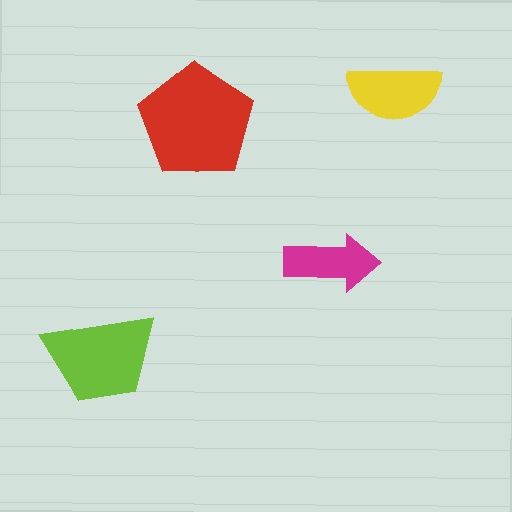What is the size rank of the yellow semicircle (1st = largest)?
3rd.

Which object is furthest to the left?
The lime trapezoid is leftmost.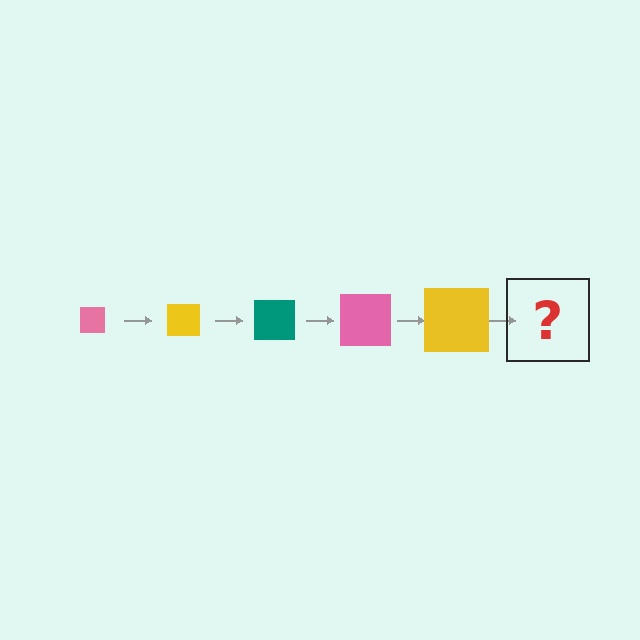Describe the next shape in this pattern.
It should be a teal square, larger than the previous one.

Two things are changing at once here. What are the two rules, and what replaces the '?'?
The two rules are that the square grows larger each step and the color cycles through pink, yellow, and teal. The '?' should be a teal square, larger than the previous one.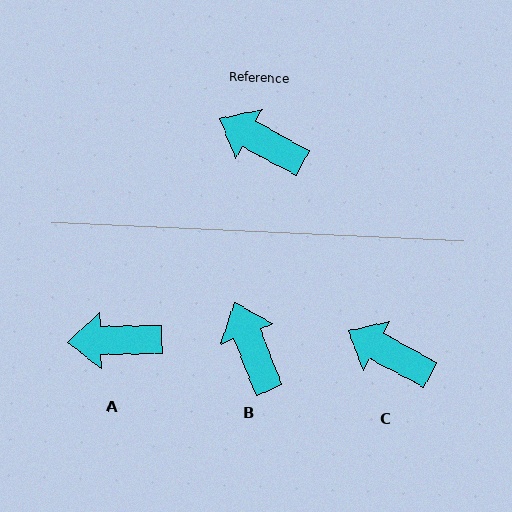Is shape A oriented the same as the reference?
No, it is off by about 30 degrees.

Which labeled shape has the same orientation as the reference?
C.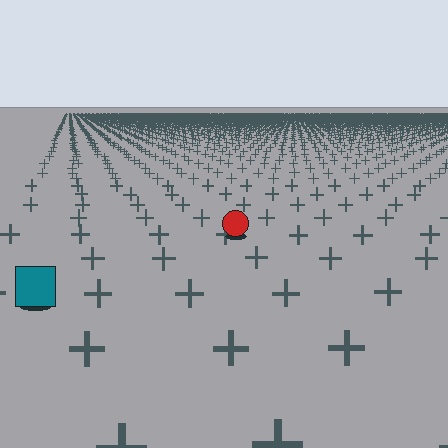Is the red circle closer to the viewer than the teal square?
No. The teal square is closer — you can tell from the texture gradient: the ground texture is coarser near it.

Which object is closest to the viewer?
The teal square is closest. The texture marks near it are larger and more spread out.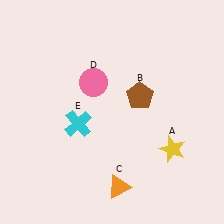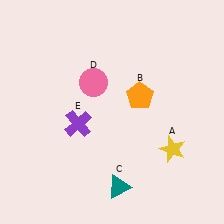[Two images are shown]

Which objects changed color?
B changed from brown to orange. C changed from orange to teal. E changed from cyan to purple.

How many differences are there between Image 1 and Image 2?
There are 3 differences between the two images.